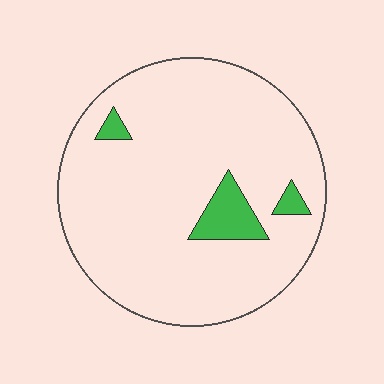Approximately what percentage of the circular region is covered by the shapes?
Approximately 10%.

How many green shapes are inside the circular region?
3.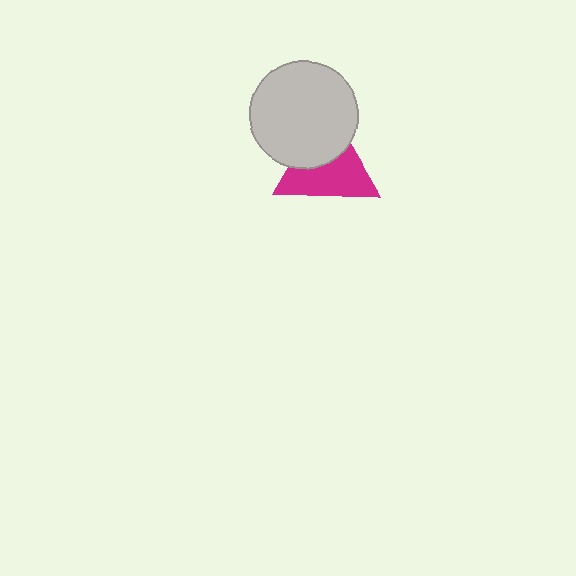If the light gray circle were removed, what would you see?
You would see the complete magenta triangle.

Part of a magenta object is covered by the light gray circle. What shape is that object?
It is a triangle.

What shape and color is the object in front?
The object in front is a light gray circle.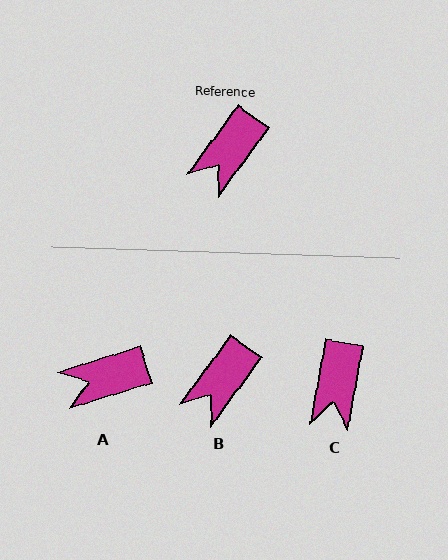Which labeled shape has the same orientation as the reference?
B.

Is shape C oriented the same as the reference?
No, it is off by about 26 degrees.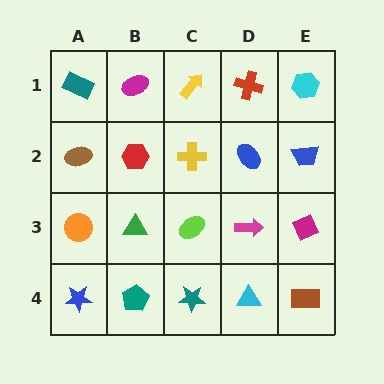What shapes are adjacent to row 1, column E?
A blue trapezoid (row 2, column E), a red cross (row 1, column D).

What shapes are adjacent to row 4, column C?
A lime ellipse (row 3, column C), a teal pentagon (row 4, column B), a cyan triangle (row 4, column D).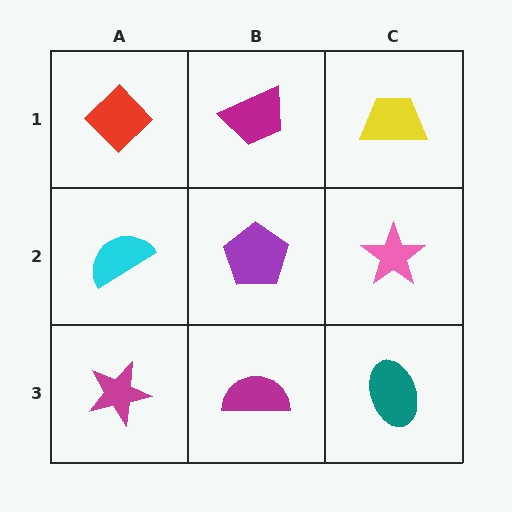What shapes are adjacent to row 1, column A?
A cyan semicircle (row 2, column A), a magenta trapezoid (row 1, column B).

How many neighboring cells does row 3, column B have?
3.